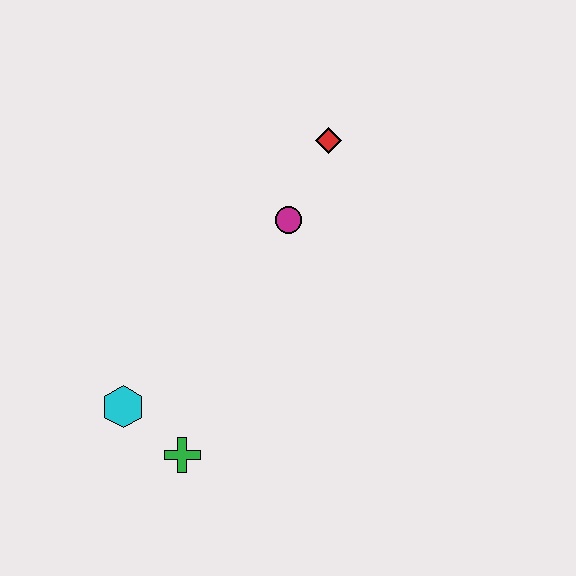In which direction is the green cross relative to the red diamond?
The green cross is below the red diamond.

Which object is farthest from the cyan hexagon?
The red diamond is farthest from the cyan hexagon.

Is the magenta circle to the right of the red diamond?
No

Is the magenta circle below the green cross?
No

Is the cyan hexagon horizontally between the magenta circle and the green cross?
No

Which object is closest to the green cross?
The cyan hexagon is closest to the green cross.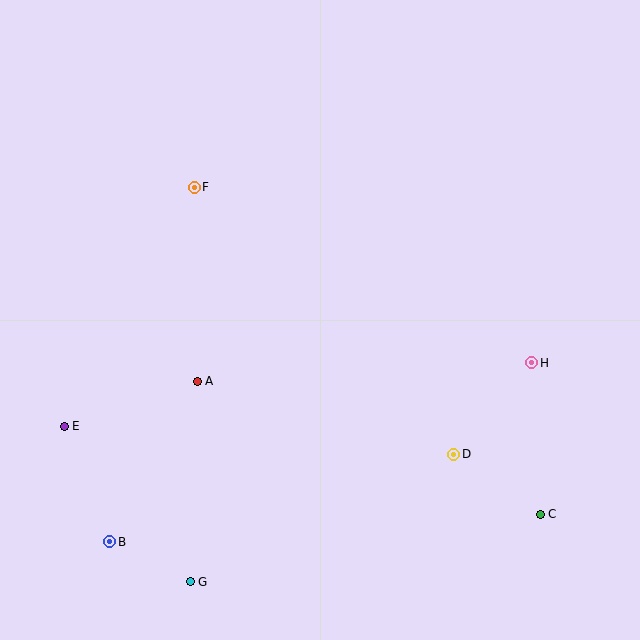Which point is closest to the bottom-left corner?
Point B is closest to the bottom-left corner.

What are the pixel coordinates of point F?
Point F is at (194, 187).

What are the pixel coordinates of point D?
Point D is at (454, 454).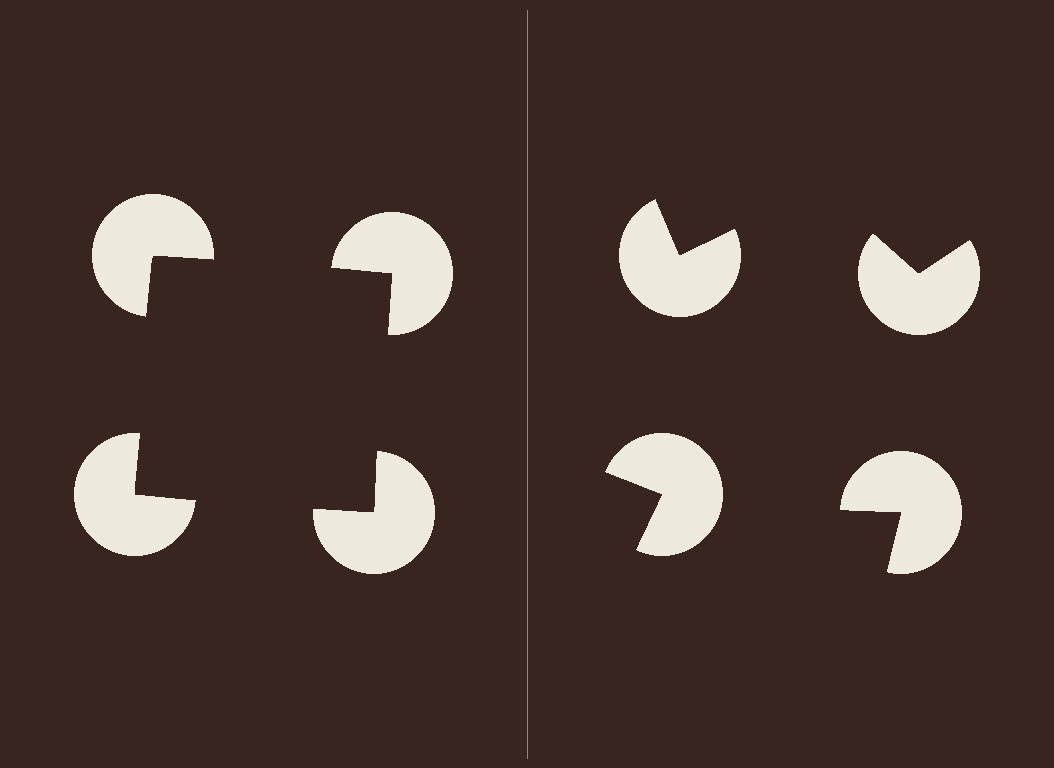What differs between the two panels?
The pac-man discs are positioned identically on both sides; only the wedge orientations differ. On the left they align to a square; on the right they are misaligned.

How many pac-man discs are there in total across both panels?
8 — 4 on each side.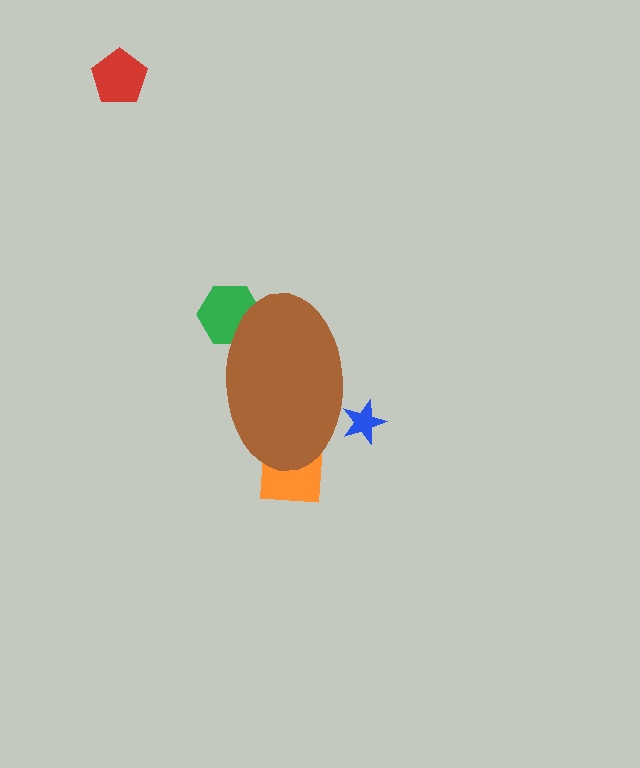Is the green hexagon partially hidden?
Yes, the green hexagon is partially hidden behind the brown ellipse.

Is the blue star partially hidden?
Yes, the blue star is partially hidden behind the brown ellipse.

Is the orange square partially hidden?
Yes, the orange square is partially hidden behind the brown ellipse.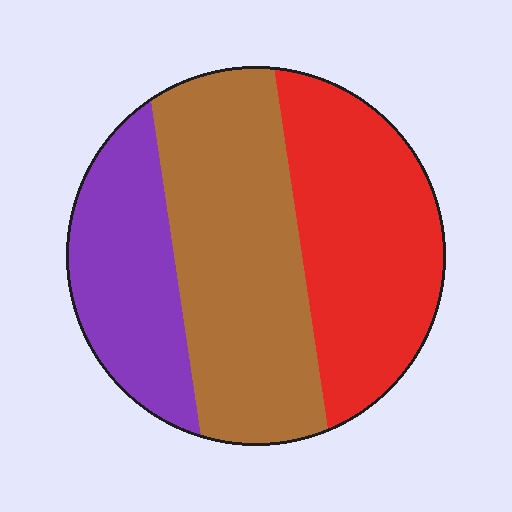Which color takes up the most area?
Brown, at roughly 40%.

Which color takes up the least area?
Purple, at roughly 25%.